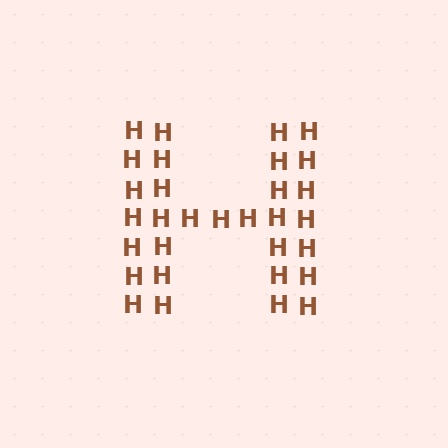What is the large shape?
The large shape is the letter H.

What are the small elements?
The small elements are letter H's.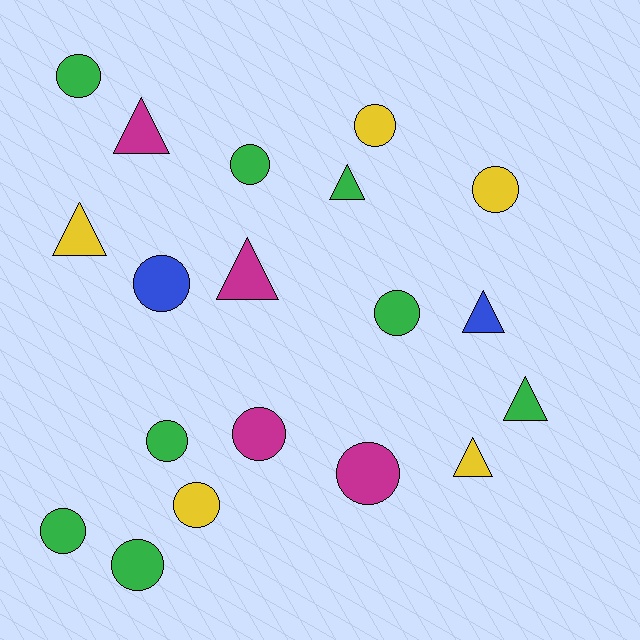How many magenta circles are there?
There are 2 magenta circles.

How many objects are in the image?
There are 19 objects.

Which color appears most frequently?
Green, with 8 objects.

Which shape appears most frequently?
Circle, with 12 objects.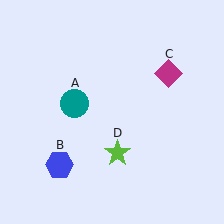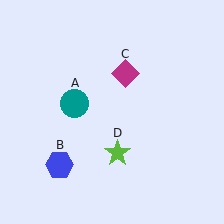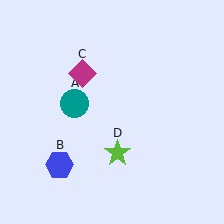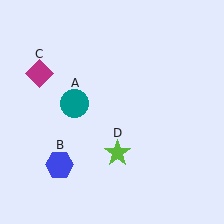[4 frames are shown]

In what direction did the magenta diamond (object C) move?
The magenta diamond (object C) moved left.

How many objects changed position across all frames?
1 object changed position: magenta diamond (object C).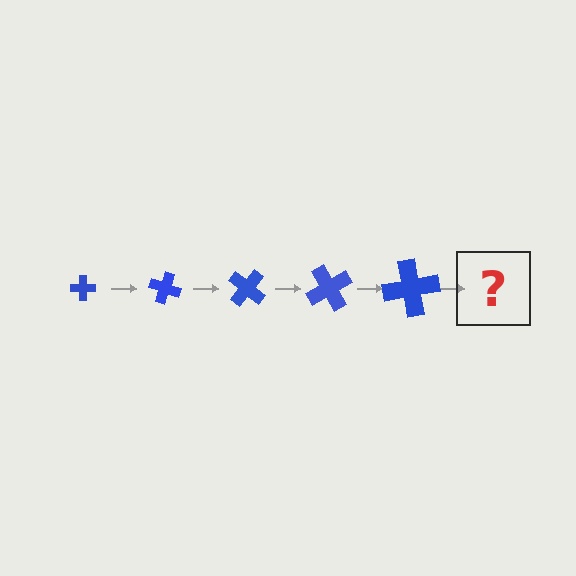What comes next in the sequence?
The next element should be a cross, larger than the previous one and rotated 100 degrees from the start.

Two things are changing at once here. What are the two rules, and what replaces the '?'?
The two rules are that the cross grows larger each step and it rotates 20 degrees each step. The '?' should be a cross, larger than the previous one and rotated 100 degrees from the start.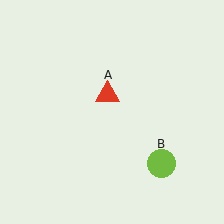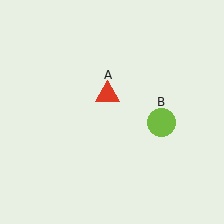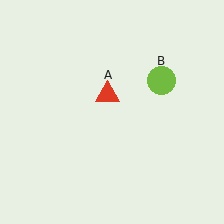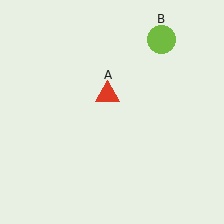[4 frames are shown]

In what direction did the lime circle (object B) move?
The lime circle (object B) moved up.